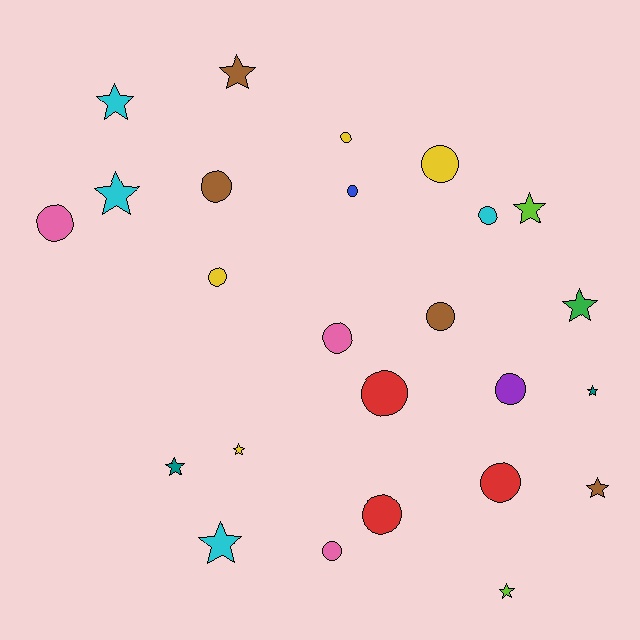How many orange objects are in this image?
There are no orange objects.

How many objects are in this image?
There are 25 objects.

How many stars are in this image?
There are 11 stars.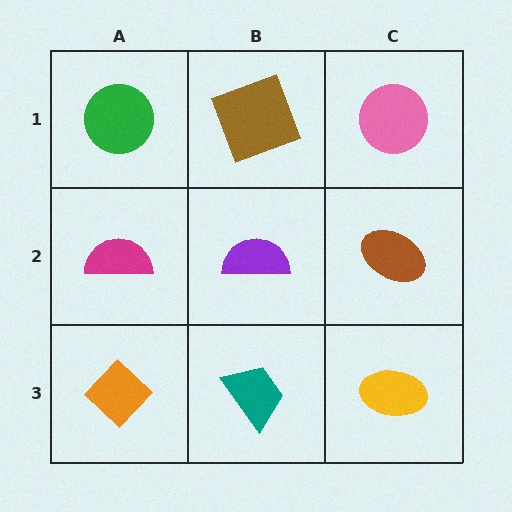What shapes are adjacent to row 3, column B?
A purple semicircle (row 2, column B), an orange diamond (row 3, column A), a yellow ellipse (row 3, column C).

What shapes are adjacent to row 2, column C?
A pink circle (row 1, column C), a yellow ellipse (row 3, column C), a purple semicircle (row 2, column B).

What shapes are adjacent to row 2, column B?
A brown square (row 1, column B), a teal trapezoid (row 3, column B), a magenta semicircle (row 2, column A), a brown ellipse (row 2, column C).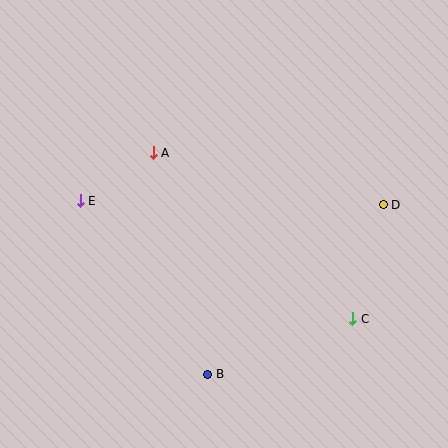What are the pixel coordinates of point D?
Point D is at (383, 205).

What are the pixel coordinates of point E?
Point E is at (80, 201).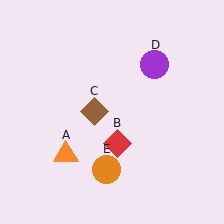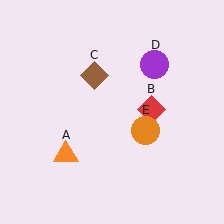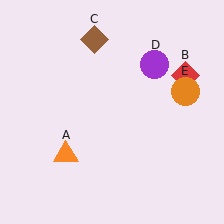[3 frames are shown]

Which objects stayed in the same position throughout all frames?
Orange triangle (object A) and purple circle (object D) remained stationary.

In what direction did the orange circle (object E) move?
The orange circle (object E) moved up and to the right.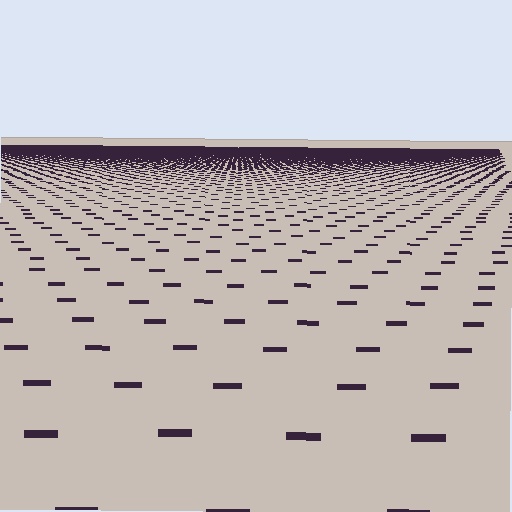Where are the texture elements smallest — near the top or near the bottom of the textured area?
Near the top.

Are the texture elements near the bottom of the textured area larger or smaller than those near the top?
Larger. Near the bottom, elements are closer to the viewer and appear at a bigger on-screen size.